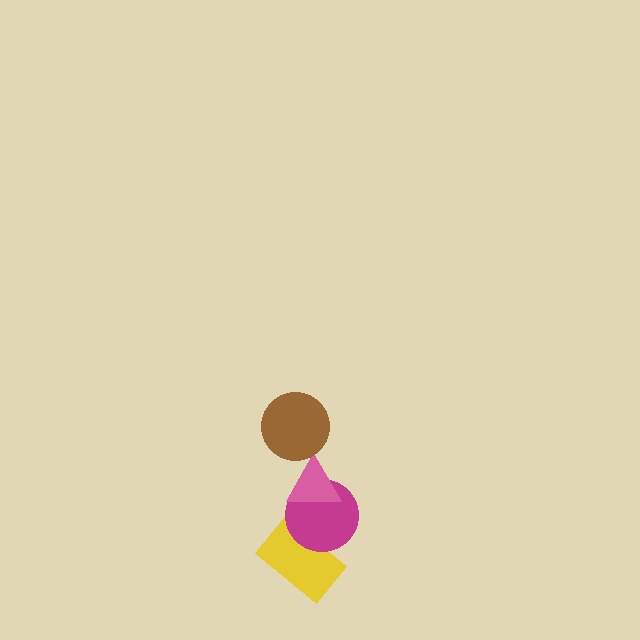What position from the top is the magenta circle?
The magenta circle is 3rd from the top.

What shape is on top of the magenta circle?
The pink triangle is on top of the magenta circle.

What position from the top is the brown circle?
The brown circle is 1st from the top.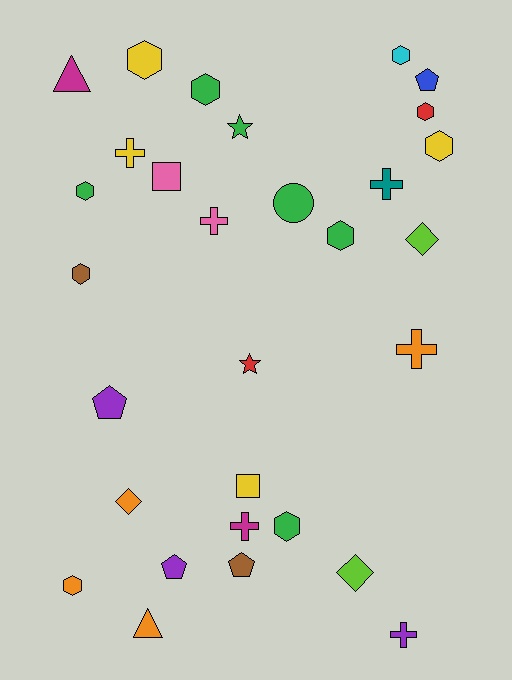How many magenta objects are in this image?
There are 2 magenta objects.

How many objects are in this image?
There are 30 objects.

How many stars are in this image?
There are 2 stars.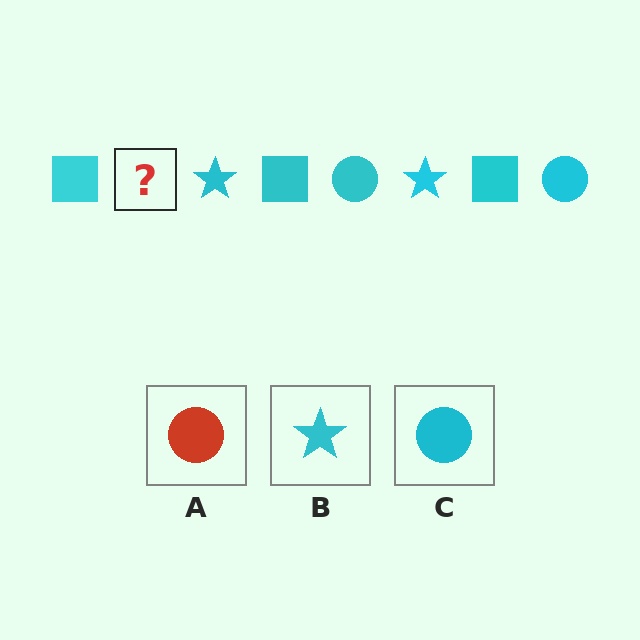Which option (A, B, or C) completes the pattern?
C.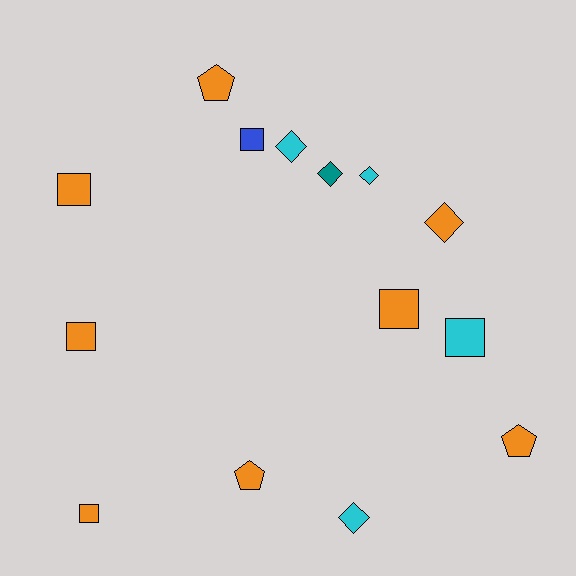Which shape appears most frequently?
Square, with 6 objects.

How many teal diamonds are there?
There is 1 teal diamond.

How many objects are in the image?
There are 14 objects.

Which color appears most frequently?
Orange, with 8 objects.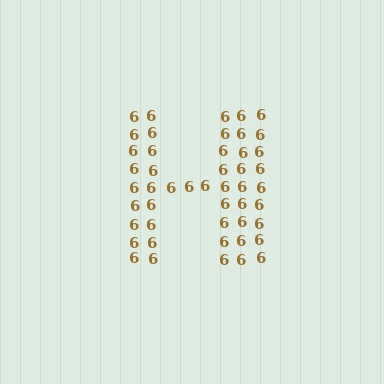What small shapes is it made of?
It is made of small digit 6's.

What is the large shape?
The large shape is the letter H.